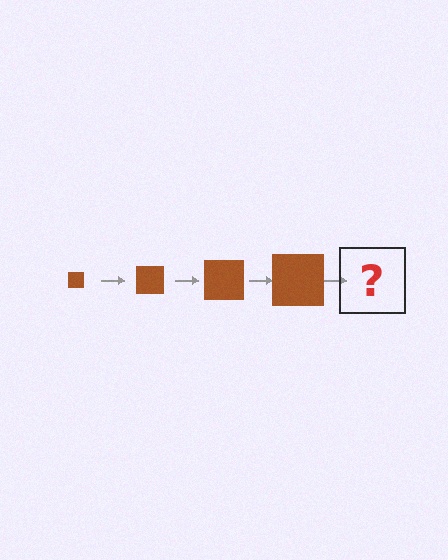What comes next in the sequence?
The next element should be a brown square, larger than the previous one.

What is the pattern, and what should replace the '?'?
The pattern is that the square gets progressively larger each step. The '?' should be a brown square, larger than the previous one.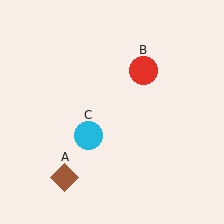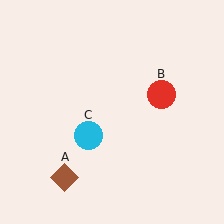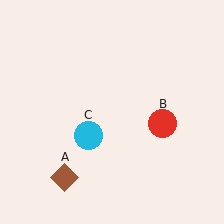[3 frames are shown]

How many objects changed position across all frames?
1 object changed position: red circle (object B).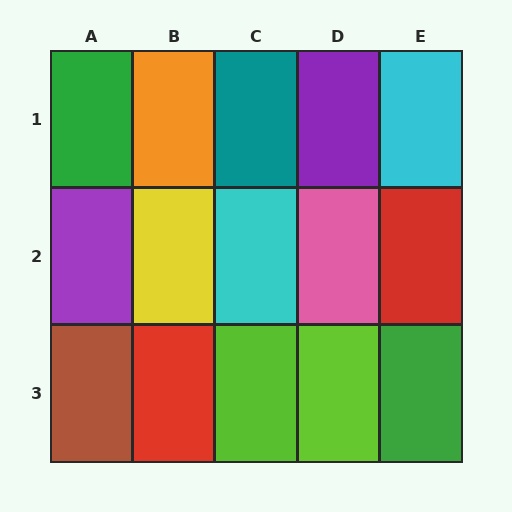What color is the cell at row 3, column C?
Lime.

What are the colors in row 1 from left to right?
Green, orange, teal, purple, cyan.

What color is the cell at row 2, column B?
Yellow.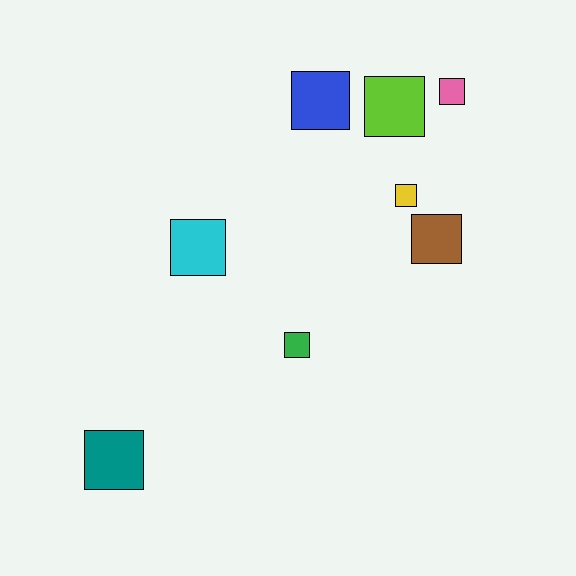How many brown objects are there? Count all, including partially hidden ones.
There is 1 brown object.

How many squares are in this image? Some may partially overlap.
There are 8 squares.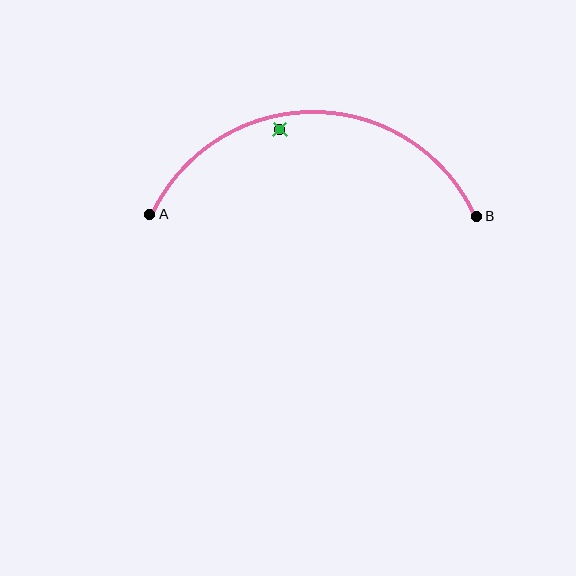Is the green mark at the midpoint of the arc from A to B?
No — the green mark does not lie on the arc at all. It sits slightly inside the curve.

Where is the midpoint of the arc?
The arc midpoint is the point on the curve farthest from the straight line joining A and B. It sits above that line.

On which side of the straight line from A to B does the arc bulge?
The arc bulges above the straight line connecting A and B.